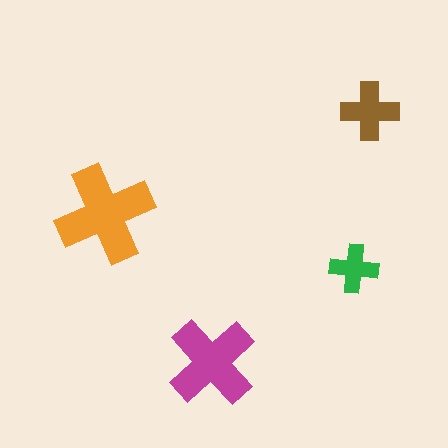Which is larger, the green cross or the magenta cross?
The magenta one.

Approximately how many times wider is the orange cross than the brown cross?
About 1.5 times wider.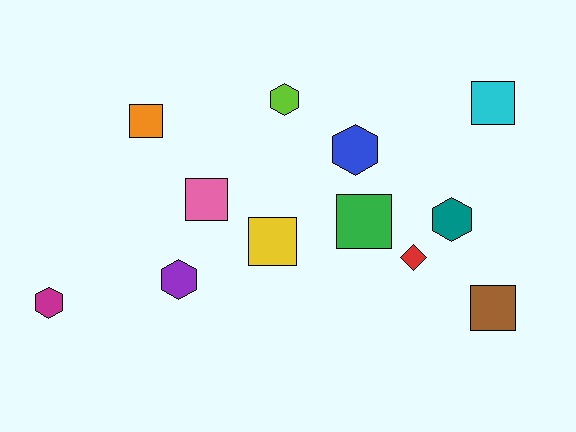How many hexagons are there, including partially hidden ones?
There are 5 hexagons.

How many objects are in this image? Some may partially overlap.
There are 12 objects.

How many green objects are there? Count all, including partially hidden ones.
There is 1 green object.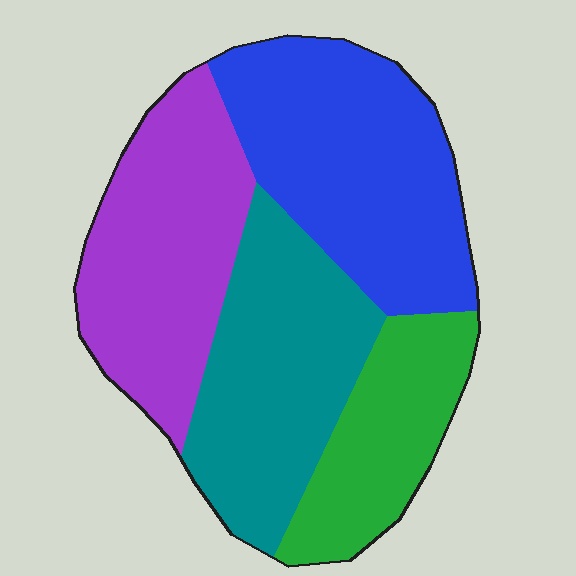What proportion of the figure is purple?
Purple takes up between a quarter and a half of the figure.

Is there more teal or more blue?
Blue.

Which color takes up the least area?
Green, at roughly 15%.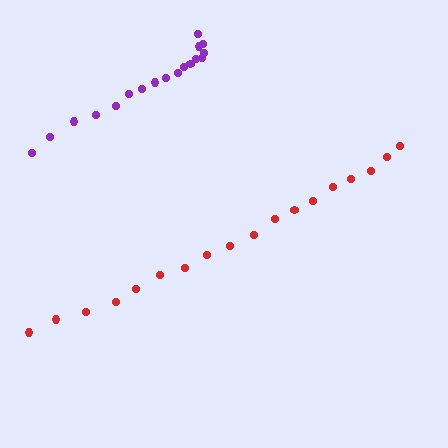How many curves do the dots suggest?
There are 2 distinct paths.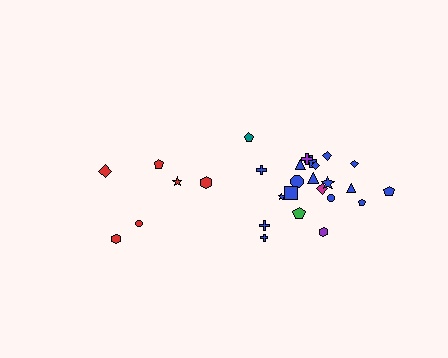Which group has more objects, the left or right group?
The right group.